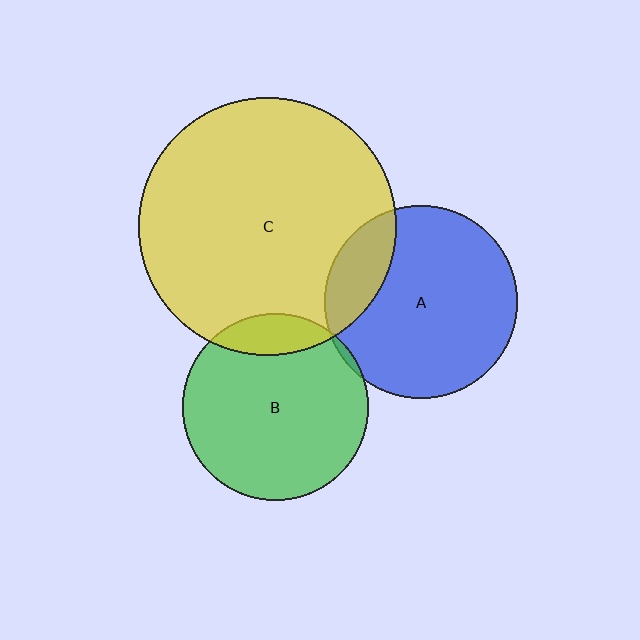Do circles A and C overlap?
Yes.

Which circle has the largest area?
Circle C (yellow).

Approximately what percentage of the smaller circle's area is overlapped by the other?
Approximately 20%.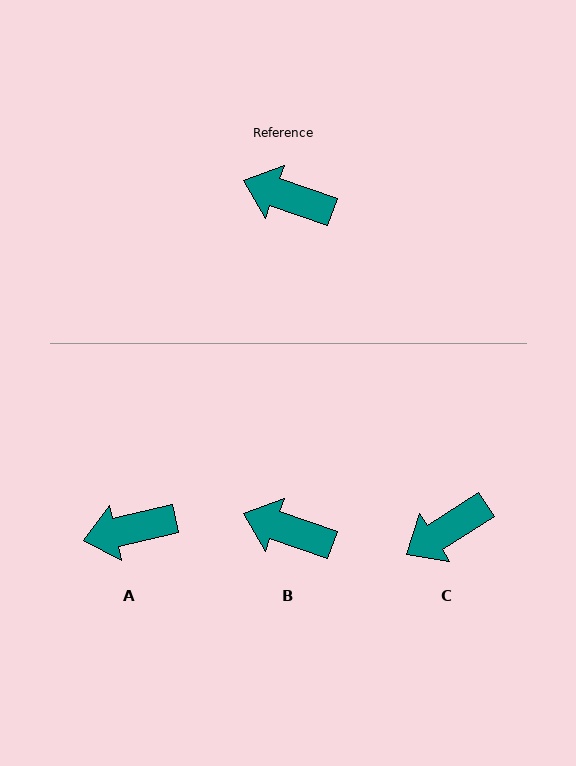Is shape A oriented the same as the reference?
No, it is off by about 32 degrees.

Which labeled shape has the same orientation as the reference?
B.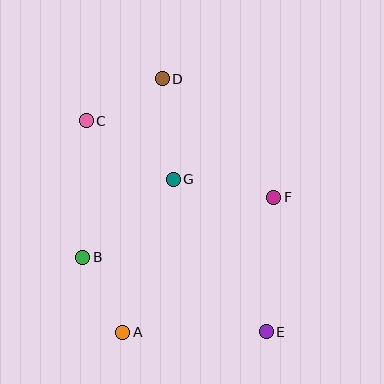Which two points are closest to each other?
Points A and B are closest to each other.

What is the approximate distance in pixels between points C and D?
The distance between C and D is approximately 87 pixels.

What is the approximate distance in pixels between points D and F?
The distance between D and F is approximately 163 pixels.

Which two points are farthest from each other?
Points C and E are farthest from each other.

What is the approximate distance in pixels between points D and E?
The distance between D and E is approximately 274 pixels.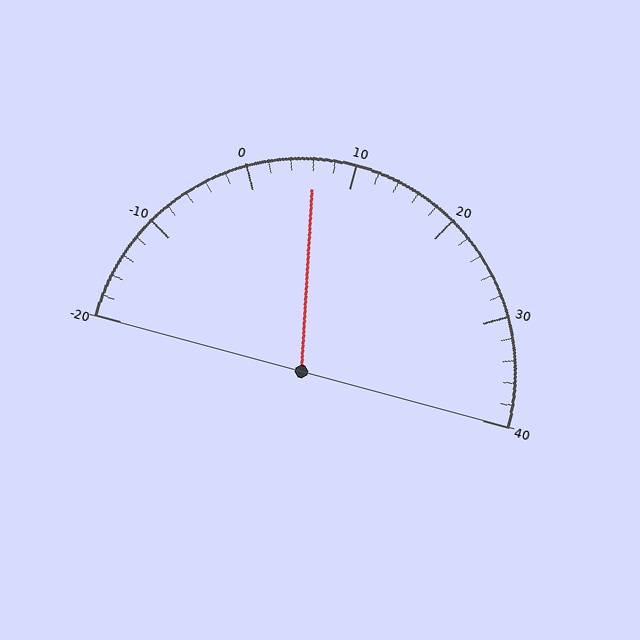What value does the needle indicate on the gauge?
The needle indicates approximately 6.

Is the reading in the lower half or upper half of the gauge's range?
The reading is in the lower half of the range (-20 to 40).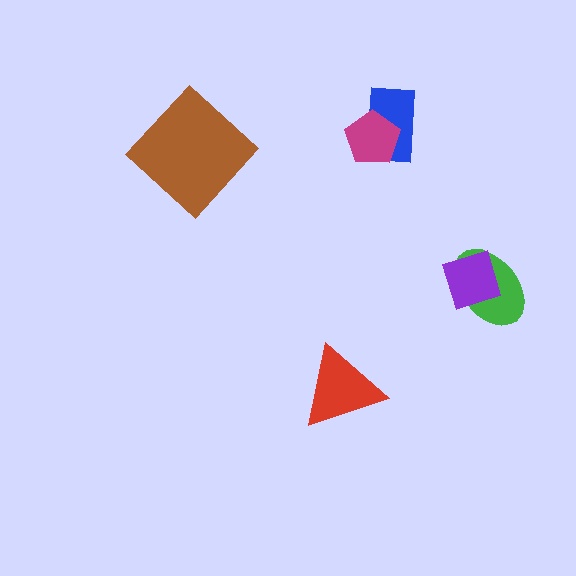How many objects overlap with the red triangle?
0 objects overlap with the red triangle.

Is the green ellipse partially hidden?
Yes, it is partially covered by another shape.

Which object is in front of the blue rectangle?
The magenta pentagon is in front of the blue rectangle.